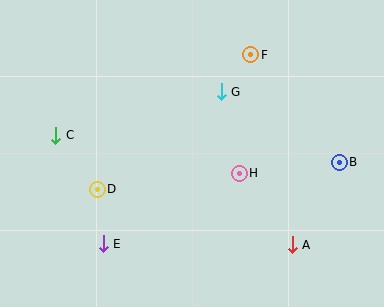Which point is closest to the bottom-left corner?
Point E is closest to the bottom-left corner.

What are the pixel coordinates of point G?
Point G is at (221, 92).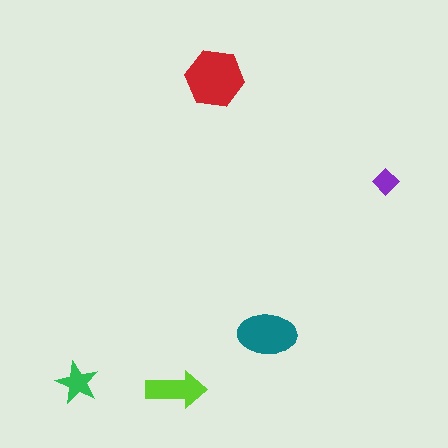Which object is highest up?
The red hexagon is topmost.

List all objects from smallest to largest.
The purple diamond, the green star, the lime arrow, the teal ellipse, the red hexagon.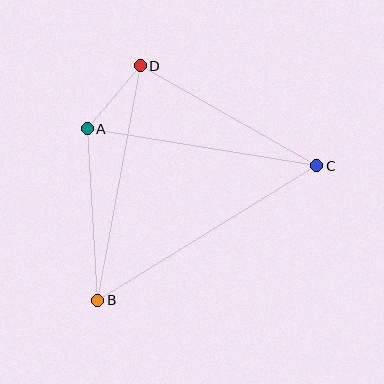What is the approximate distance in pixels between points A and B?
The distance between A and B is approximately 172 pixels.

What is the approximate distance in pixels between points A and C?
The distance between A and C is approximately 233 pixels.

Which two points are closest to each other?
Points A and D are closest to each other.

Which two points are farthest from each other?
Points B and C are farthest from each other.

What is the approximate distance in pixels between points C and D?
The distance between C and D is approximately 203 pixels.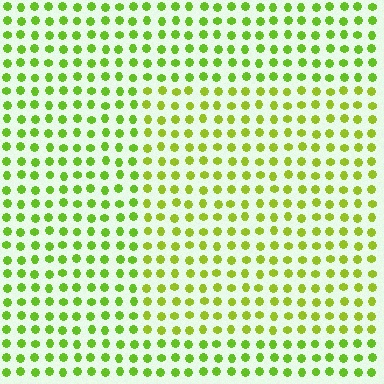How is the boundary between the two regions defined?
The boundary is defined purely by a slight shift in hue (about 19 degrees). Spacing, size, and orientation are identical on both sides.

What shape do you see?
I see a rectangle.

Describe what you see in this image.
The image is filled with small lime elements in a uniform arrangement. A rectangle-shaped region is visible where the elements are tinted to a slightly different hue, forming a subtle color boundary.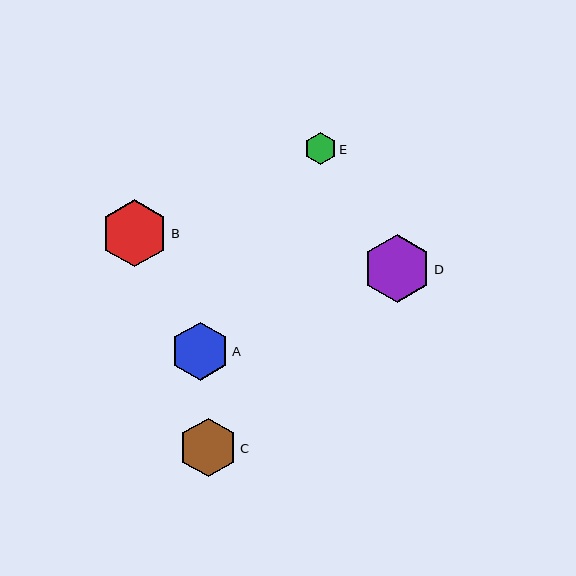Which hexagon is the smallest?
Hexagon E is the smallest with a size of approximately 32 pixels.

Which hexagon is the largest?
Hexagon D is the largest with a size of approximately 68 pixels.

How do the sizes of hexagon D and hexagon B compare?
Hexagon D and hexagon B are approximately the same size.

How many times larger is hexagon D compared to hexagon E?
Hexagon D is approximately 2.1 times the size of hexagon E.